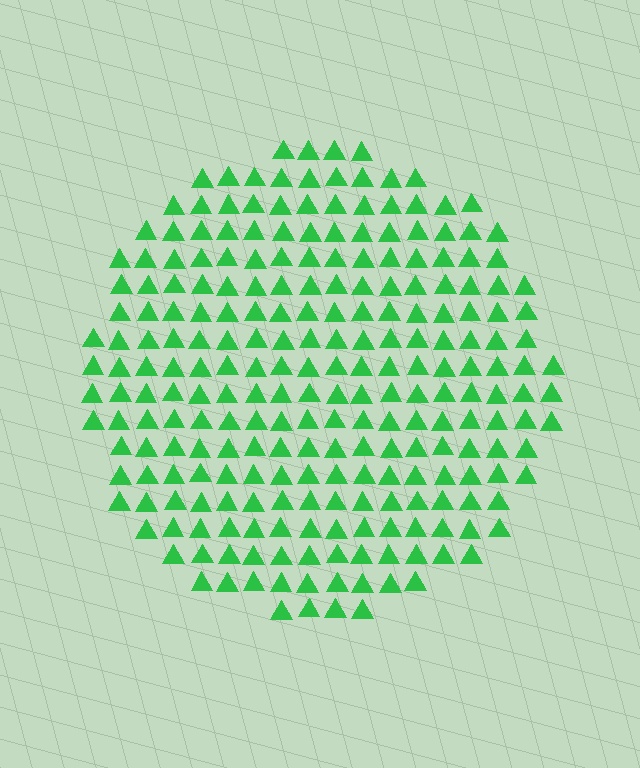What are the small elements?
The small elements are triangles.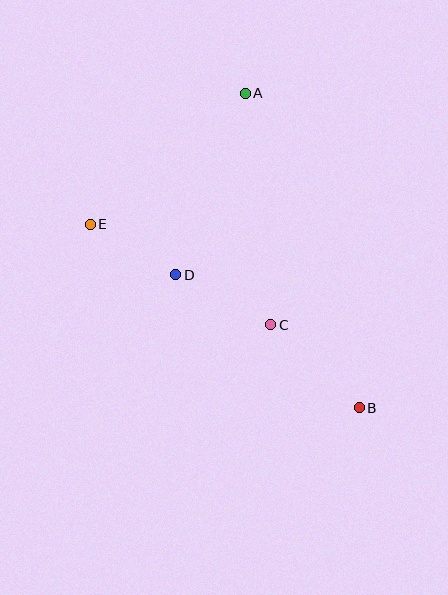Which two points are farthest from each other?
Points A and B are farthest from each other.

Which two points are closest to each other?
Points D and E are closest to each other.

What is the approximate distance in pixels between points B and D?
The distance between B and D is approximately 227 pixels.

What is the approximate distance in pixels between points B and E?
The distance between B and E is approximately 326 pixels.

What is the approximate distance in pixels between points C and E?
The distance between C and E is approximately 207 pixels.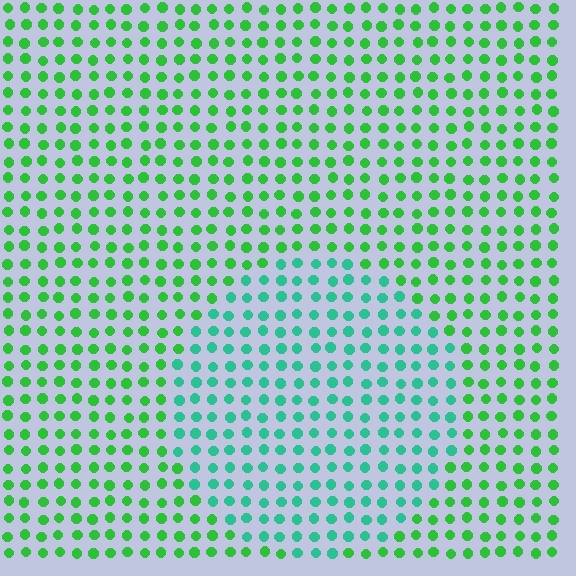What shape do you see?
I see a circle.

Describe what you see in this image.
The image is filled with small green elements in a uniform arrangement. A circle-shaped region is visible where the elements are tinted to a slightly different hue, forming a subtle color boundary.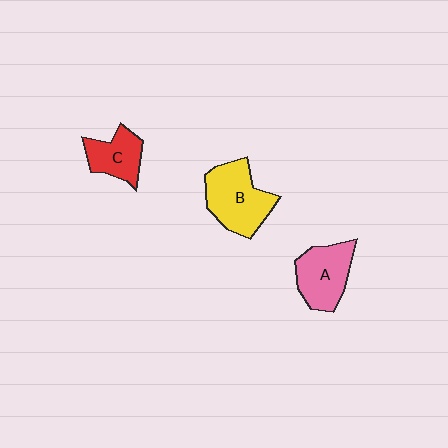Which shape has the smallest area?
Shape C (red).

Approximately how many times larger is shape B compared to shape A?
Approximately 1.2 times.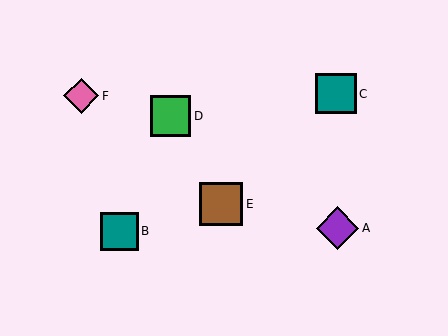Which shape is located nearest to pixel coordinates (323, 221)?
The purple diamond (labeled A) at (338, 228) is nearest to that location.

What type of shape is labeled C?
Shape C is a teal square.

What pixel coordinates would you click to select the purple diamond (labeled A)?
Click at (338, 228) to select the purple diamond A.